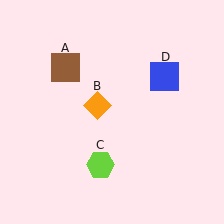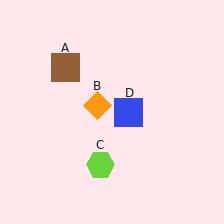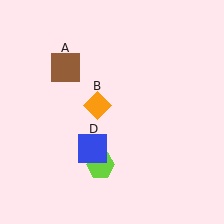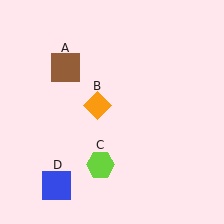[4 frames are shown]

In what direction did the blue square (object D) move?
The blue square (object D) moved down and to the left.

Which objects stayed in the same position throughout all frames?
Brown square (object A) and orange diamond (object B) and lime hexagon (object C) remained stationary.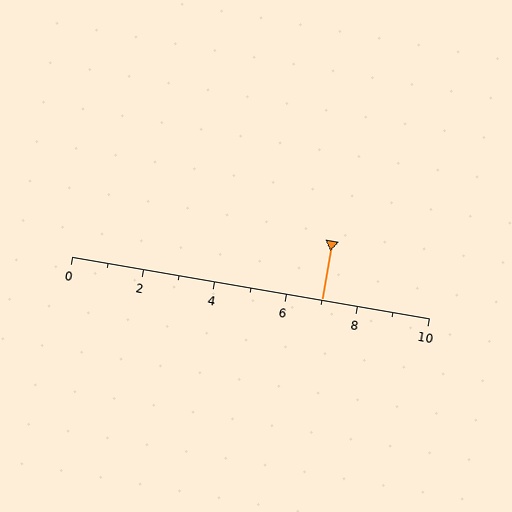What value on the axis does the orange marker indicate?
The marker indicates approximately 7.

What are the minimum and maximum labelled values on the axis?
The axis runs from 0 to 10.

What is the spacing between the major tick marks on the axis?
The major ticks are spaced 2 apart.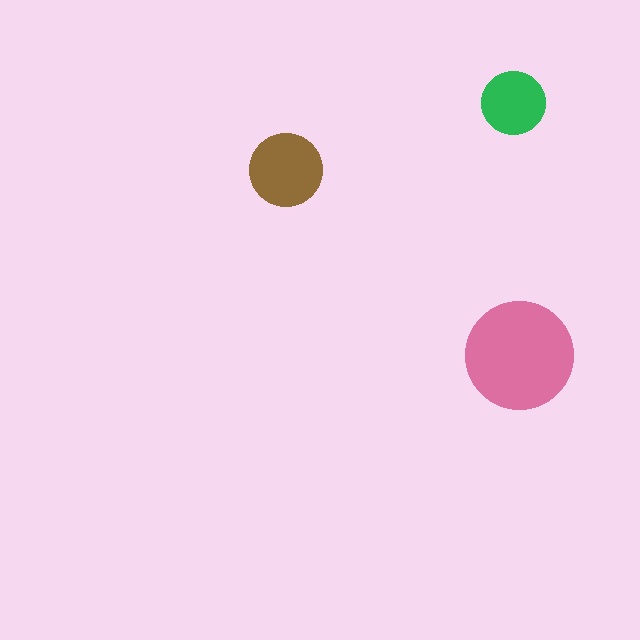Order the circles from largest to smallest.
the pink one, the brown one, the green one.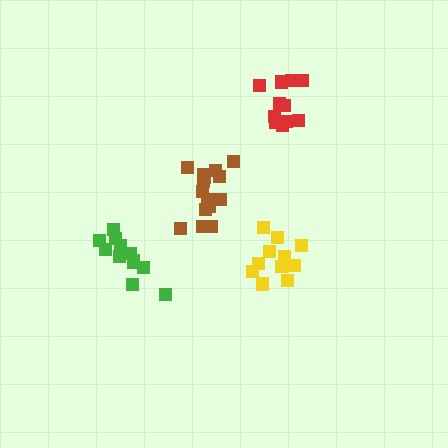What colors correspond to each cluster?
The clusters are colored: brown, red, green, yellow.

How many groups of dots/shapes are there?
There are 4 groups.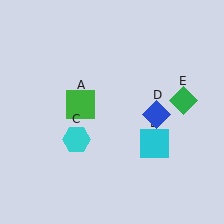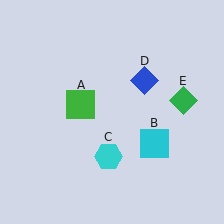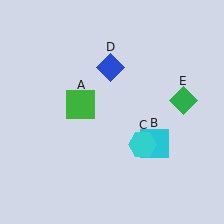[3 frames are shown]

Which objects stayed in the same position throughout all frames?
Green square (object A) and cyan square (object B) and green diamond (object E) remained stationary.